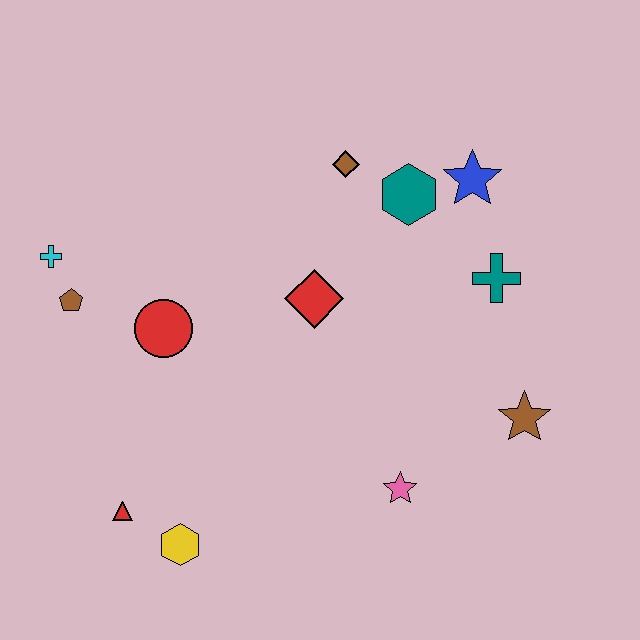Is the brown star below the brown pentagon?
Yes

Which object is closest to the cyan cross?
The brown pentagon is closest to the cyan cross.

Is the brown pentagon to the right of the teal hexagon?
No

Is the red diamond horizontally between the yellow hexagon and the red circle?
No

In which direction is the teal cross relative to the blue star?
The teal cross is below the blue star.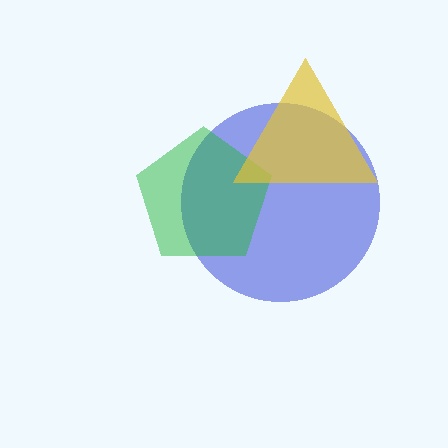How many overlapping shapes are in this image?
There are 3 overlapping shapes in the image.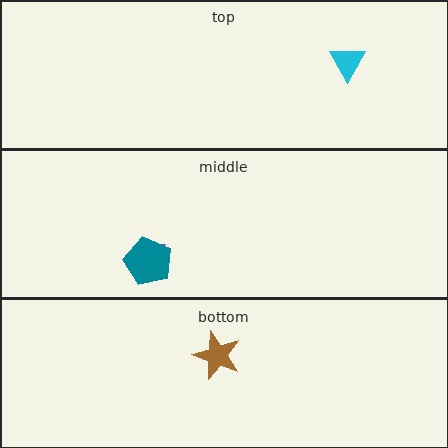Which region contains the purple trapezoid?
The middle region.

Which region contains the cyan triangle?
The top region.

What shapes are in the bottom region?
The brown star.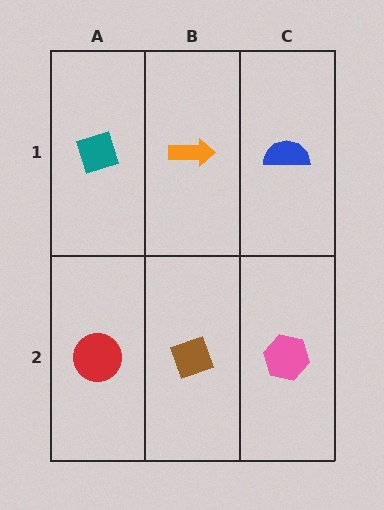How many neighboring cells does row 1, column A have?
2.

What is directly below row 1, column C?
A pink hexagon.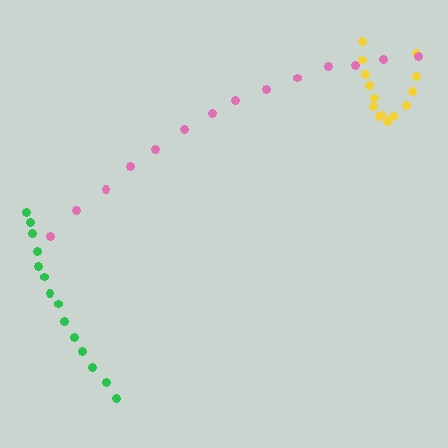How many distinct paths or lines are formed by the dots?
There are 3 distinct paths.